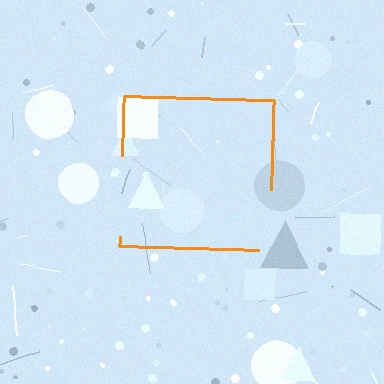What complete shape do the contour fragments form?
The contour fragments form a square.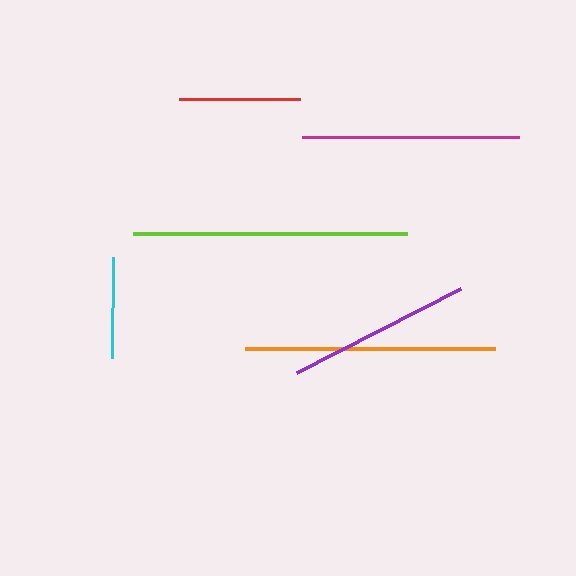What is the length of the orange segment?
The orange segment is approximately 250 pixels long.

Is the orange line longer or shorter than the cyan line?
The orange line is longer than the cyan line.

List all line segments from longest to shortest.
From longest to shortest: lime, orange, magenta, purple, red, cyan.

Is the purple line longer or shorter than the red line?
The purple line is longer than the red line.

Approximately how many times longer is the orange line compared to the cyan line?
The orange line is approximately 2.5 times the length of the cyan line.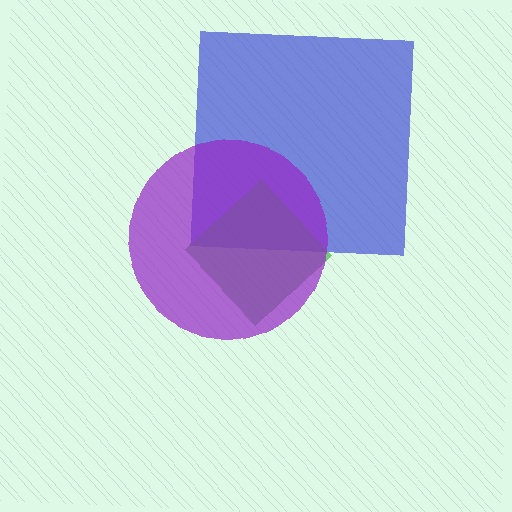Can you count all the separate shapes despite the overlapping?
Yes, there are 3 separate shapes.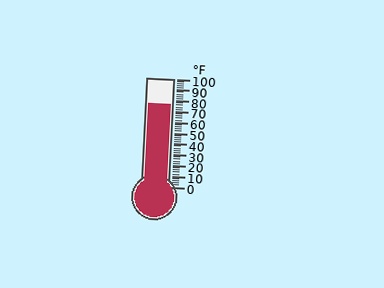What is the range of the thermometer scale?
The thermometer scale ranges from 0°F to 100°F.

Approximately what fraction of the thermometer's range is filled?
The thermometer is filled to approximately 75% of its range.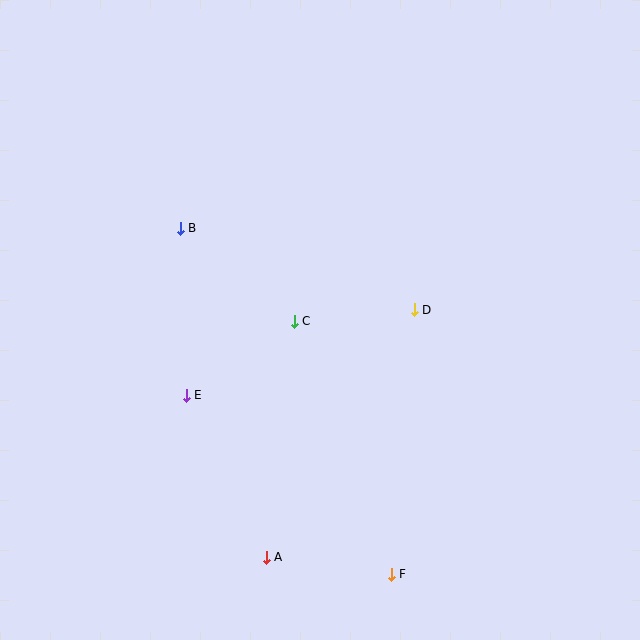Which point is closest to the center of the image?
Point C at (294, 321) is closest to the center.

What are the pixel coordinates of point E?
Point E is at (186, 395).